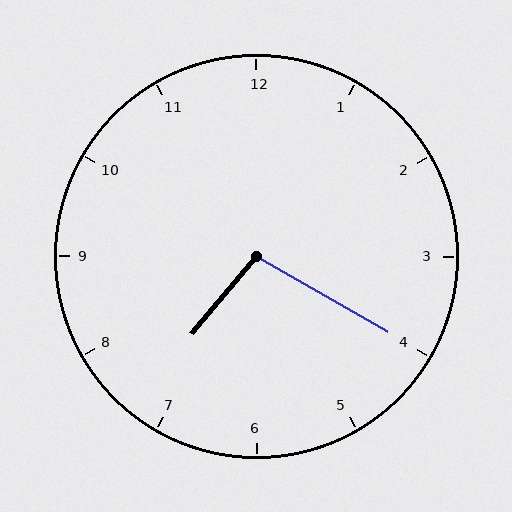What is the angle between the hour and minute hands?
Approximately 100 degrees.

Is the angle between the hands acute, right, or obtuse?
It is obtuse.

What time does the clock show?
7:20.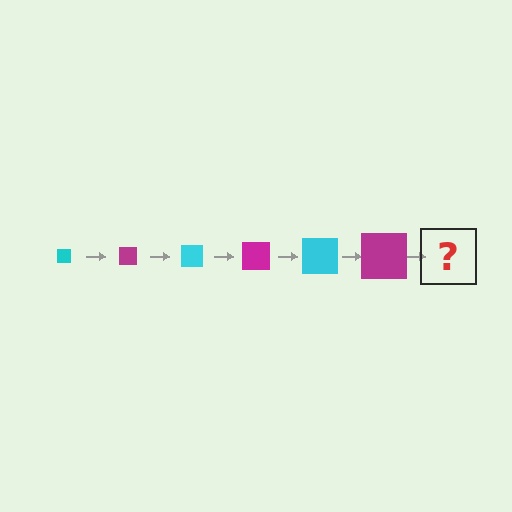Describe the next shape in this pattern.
It should be a cyan square, larger than the previous one.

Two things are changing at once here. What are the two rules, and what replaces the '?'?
The two rules are that the square grows larger each step and the color cycles through cyan and magenta. The '?' should be a cyan square, larger than the previous one.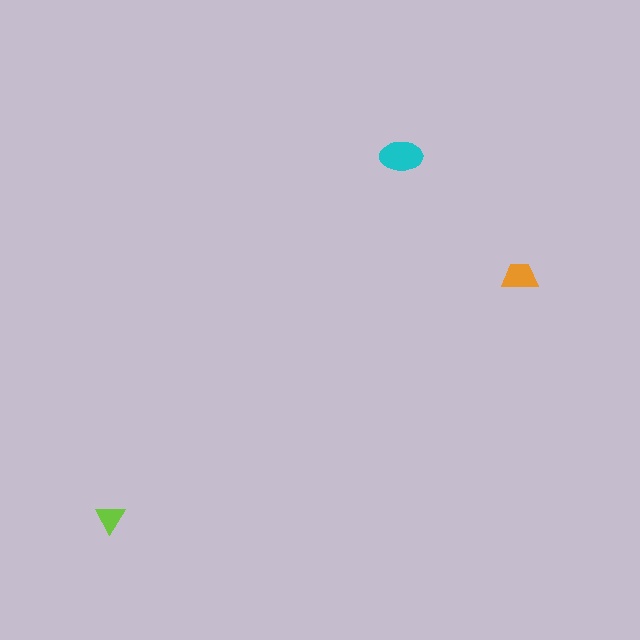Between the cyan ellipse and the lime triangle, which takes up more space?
The cyan ellipse.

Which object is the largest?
The cyan ellipse.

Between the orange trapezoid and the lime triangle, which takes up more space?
The orange trapezoid.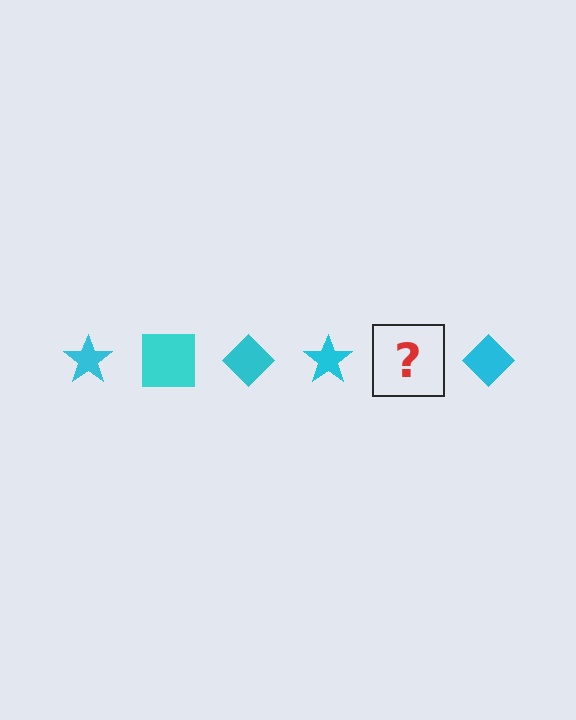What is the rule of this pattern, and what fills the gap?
The rule is that the pattern cycles through star, square, diamond shapes in cyan. The gap should be filled with a cyan square.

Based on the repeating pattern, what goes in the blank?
The blank should be a cyan square.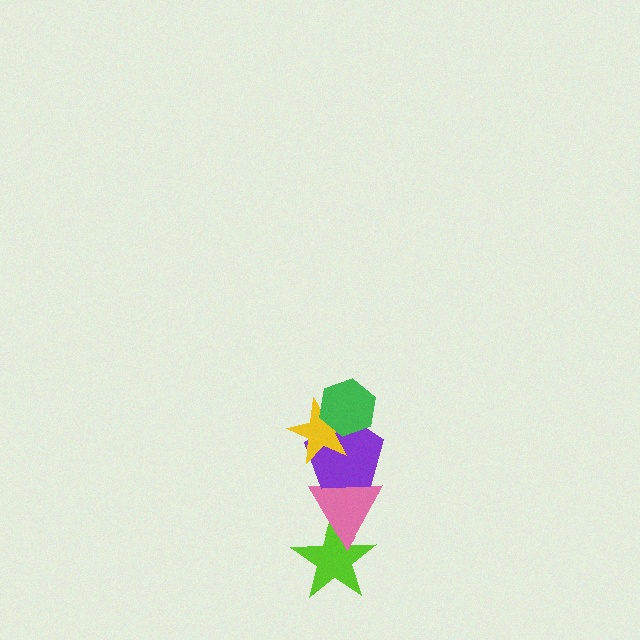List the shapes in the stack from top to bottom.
From top to bottom: the green hexagon, the yellow star, the purple pentagon, the pink triangle, the lime star.